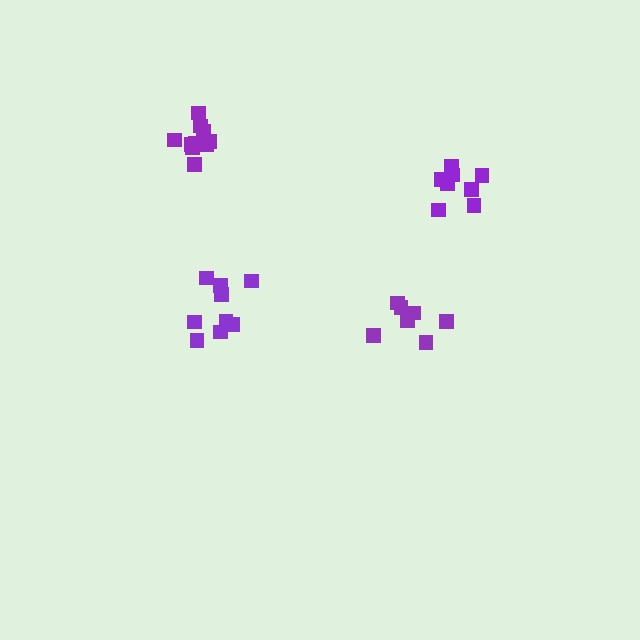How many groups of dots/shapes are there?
There are 4 groups.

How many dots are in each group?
Group 1: 7 dots, Group 2: 9 dots, Group 3: 10 dots, Group 4: 9 dots (35 total).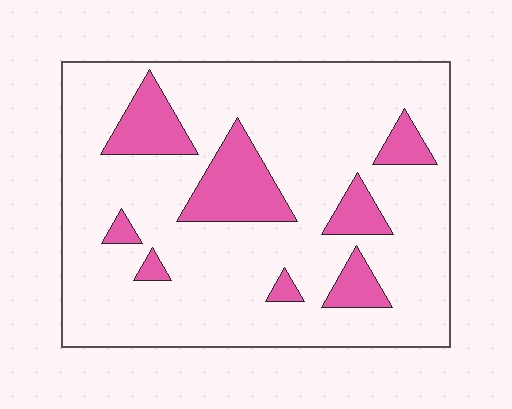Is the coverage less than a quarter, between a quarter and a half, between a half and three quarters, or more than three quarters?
Less than a quarter.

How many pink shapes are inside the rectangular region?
8.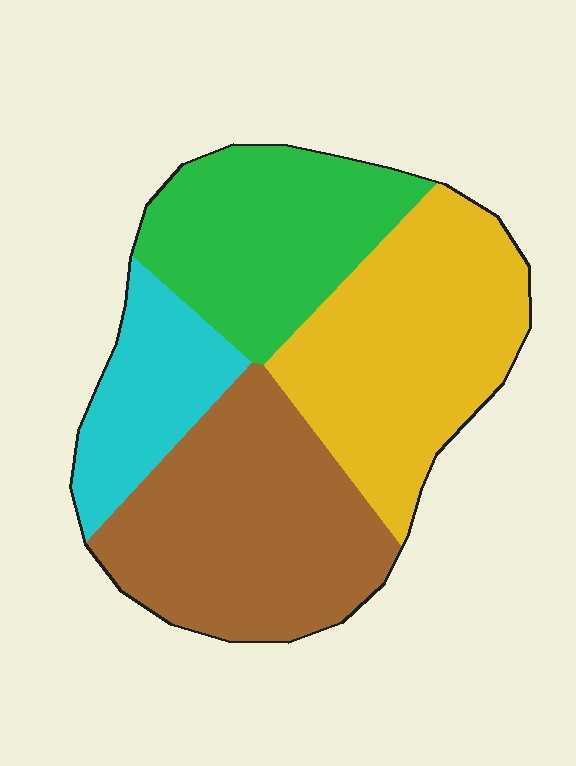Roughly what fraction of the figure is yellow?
Yellow covers roughly 30% of the figure.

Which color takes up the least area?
Cyan, at roughly 15%.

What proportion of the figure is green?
Green covers 24% of the figure.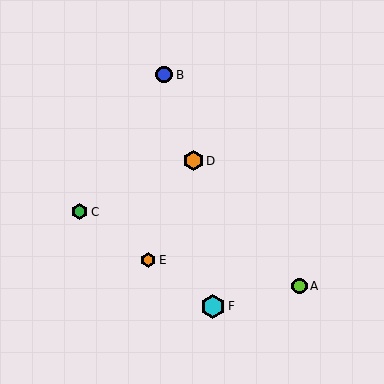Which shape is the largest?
The cyan hexagon (labeled F) is the largest.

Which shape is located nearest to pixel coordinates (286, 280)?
The lime circle (labeled A) at (300, 286) is nearest to that location.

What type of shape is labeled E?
Shape E is an orange hexagon.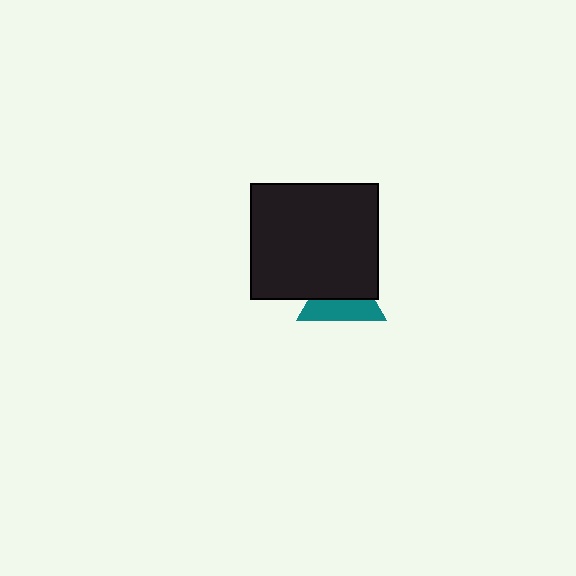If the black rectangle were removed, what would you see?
You would see the complete teal triangle.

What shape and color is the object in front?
The object in front is a black rectangle.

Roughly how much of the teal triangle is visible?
About half of it is visible (roughly 48%).